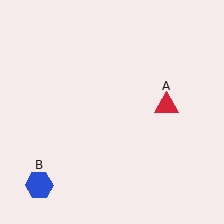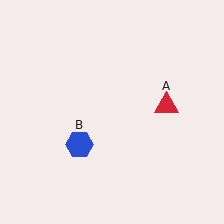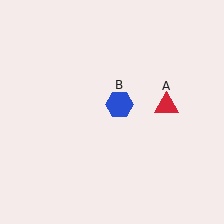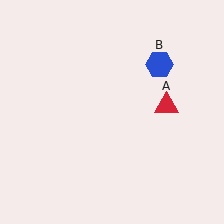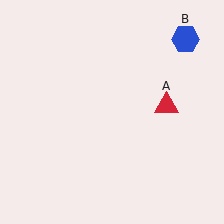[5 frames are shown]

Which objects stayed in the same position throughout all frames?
Red triangle (object A) remained stationary.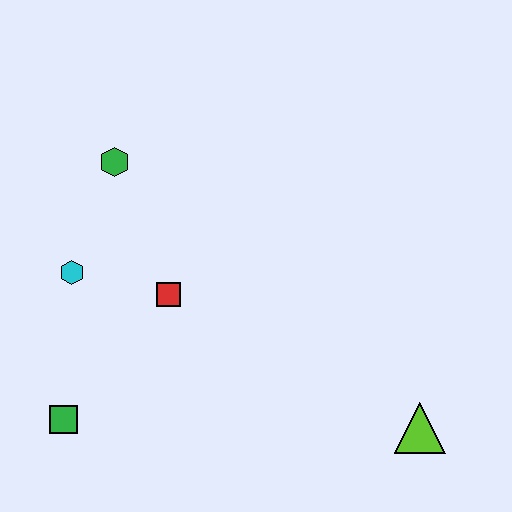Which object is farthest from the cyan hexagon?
The lime triangle is farthest from the cyan hexagon.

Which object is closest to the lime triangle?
The red square is closest to the lime triangle.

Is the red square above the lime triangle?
Yes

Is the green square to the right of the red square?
No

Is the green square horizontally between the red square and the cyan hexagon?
No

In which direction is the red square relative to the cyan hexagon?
The red square is to the right of the cyan hexagon.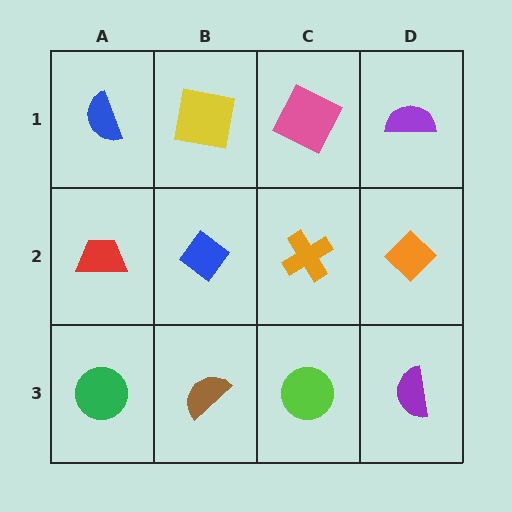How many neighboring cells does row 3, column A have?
2.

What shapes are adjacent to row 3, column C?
An orange cross (row 2, column C), a brown semicircle (row 3, column B), a purple semicircle (row 3, column D).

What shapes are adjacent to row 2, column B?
A yellow square (row 1, column B), a brown semicircle (row 3, column B), a red trapezoid (row 2, column A), an orange cross (row 2, column C).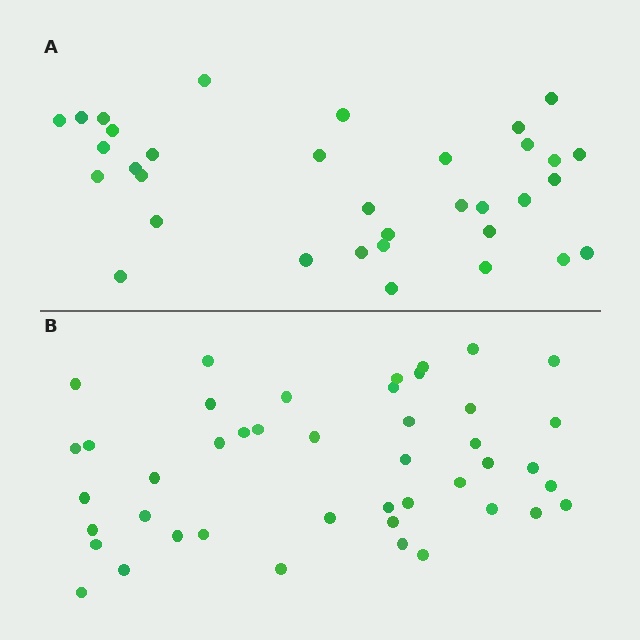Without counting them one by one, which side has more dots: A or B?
Region B (the bottom region) has more dots.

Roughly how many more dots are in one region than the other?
Region B has roughly 10 or so more dots than region A.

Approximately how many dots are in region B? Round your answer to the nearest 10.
About 40 dots. (The exact count is 44, which rounds to 40.)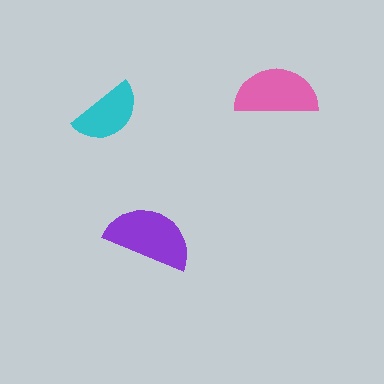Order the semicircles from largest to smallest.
the purple one, the pink one, the cyan one.